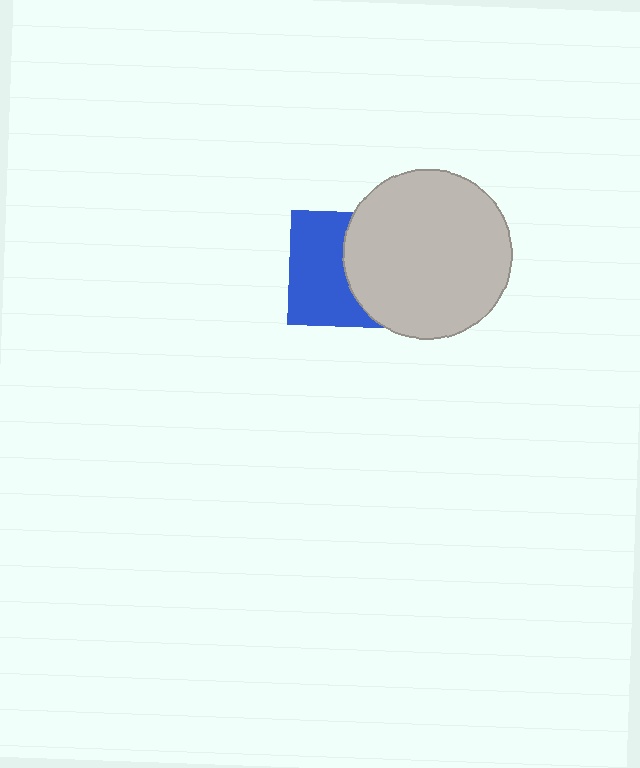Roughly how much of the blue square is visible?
About half of it is visible (roughly 54%).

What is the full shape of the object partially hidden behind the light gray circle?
The partially hidden object is a blue square.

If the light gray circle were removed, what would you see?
You would see the complete blue square.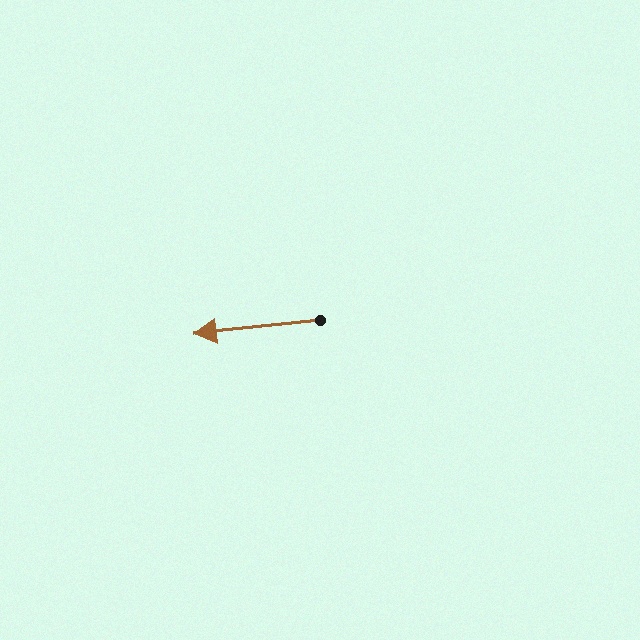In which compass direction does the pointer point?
West.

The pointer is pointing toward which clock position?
Roughly 9 o'clock.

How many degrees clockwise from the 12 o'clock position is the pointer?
Approximately 264 degrees.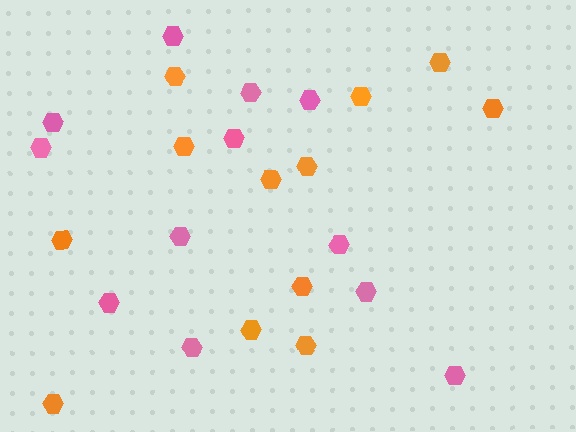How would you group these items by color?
There are 2 groups: one group of pink hexagons (12) and one group of orange hexagons (12).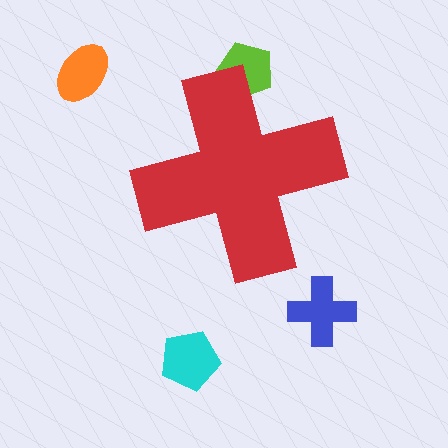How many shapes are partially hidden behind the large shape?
1 shape is partially hidden.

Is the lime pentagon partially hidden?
Yes, the lime pentagon is partially hidden behind the red cross.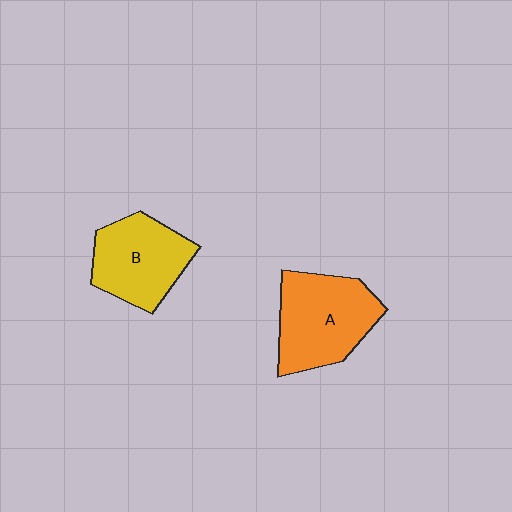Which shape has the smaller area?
Shape B (yellow).